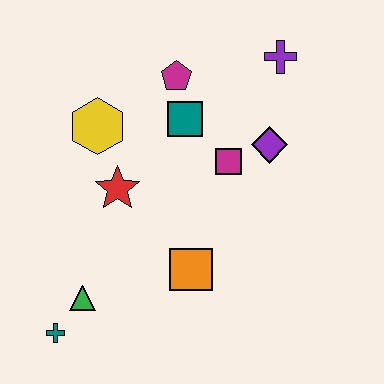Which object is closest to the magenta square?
The purple diamond is closest to the magenta square.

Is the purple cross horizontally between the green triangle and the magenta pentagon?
No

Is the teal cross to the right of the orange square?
No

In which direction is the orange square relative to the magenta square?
The orange square is below the magenta square.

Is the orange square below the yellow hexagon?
Yes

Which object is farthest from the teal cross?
The purple cross is farthest from the teal cross.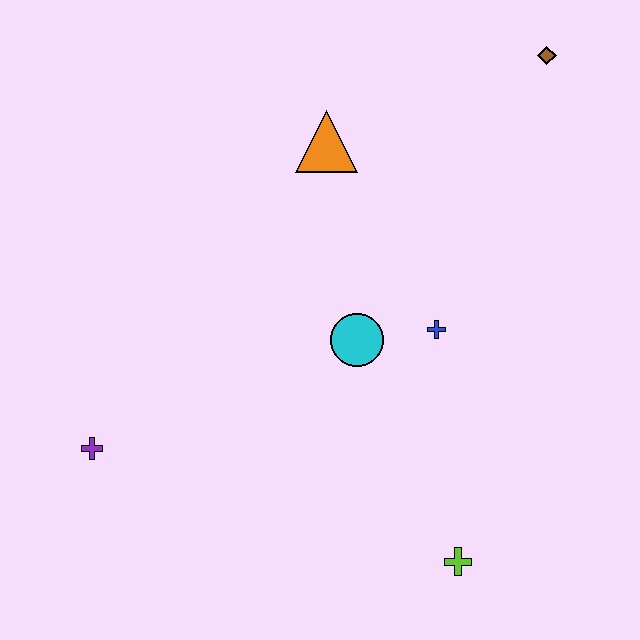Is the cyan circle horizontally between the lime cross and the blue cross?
No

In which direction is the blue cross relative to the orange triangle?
The blue cross is below the orange triangle.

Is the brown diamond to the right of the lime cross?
Yes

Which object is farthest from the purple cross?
The brown diamond is farthest from the purple cross.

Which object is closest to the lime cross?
The blue cross is closest to the lime cross.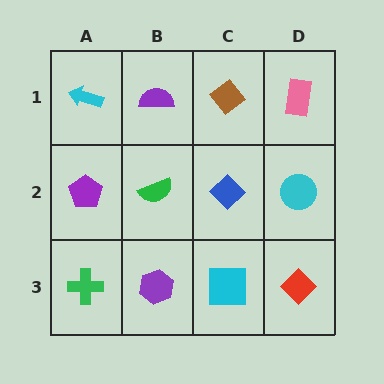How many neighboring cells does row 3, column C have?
3.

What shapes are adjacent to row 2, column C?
A brown diamond (row 1, column C), a cyan square (row 3, column C), a green semicircle (row 2, column B), a cyan circle (row 2, column D).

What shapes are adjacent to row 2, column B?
A purple semicircle (row 1, column B), a purple hexagon (row 3, column B), a purple pentagon (row 2, column A), a blue diamond (row 2, column C).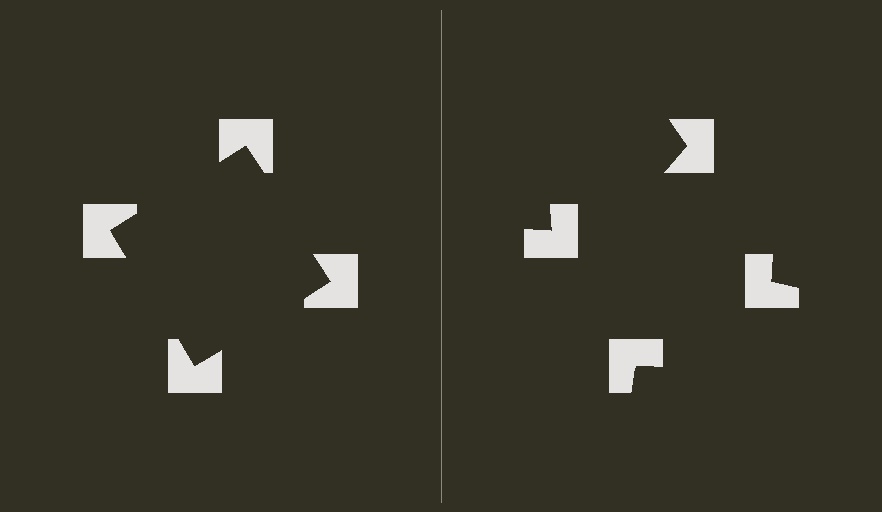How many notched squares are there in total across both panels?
8 — 4 on each side.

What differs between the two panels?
The notched squares are positioned identically on both sides; only the wedge orientations differ. On the left they align to a square; on the right they are misaligned.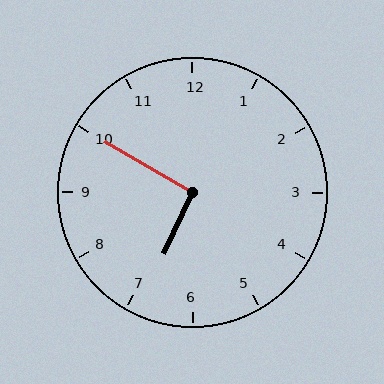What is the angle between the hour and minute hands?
Approximately 95 degrees.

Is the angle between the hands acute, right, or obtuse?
It is right.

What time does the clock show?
6:50.